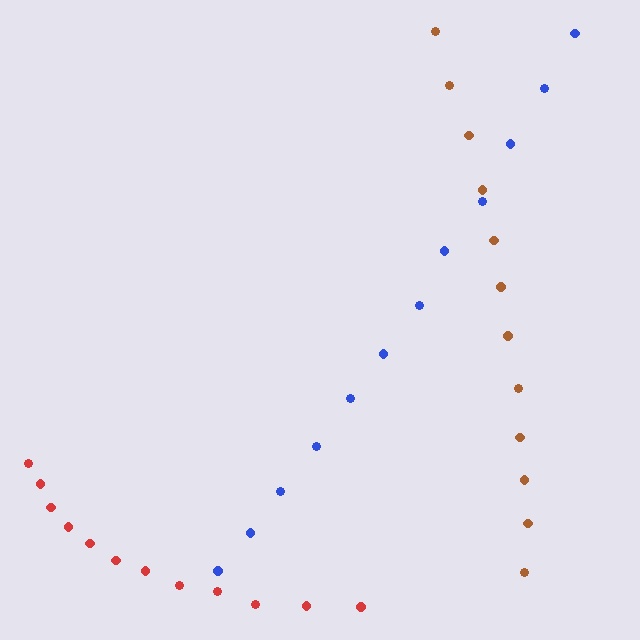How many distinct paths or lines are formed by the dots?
There are 3 distinct paths.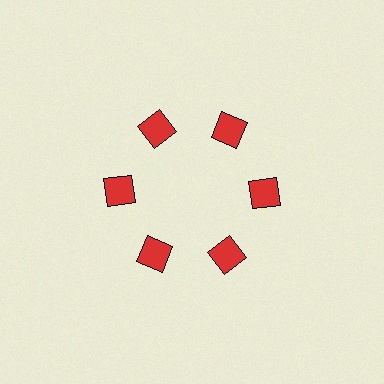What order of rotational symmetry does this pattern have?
This pattern has 6-fold rotational symmetry.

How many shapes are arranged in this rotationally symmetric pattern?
There are 6 shapes, arranged in 6 groups of 1.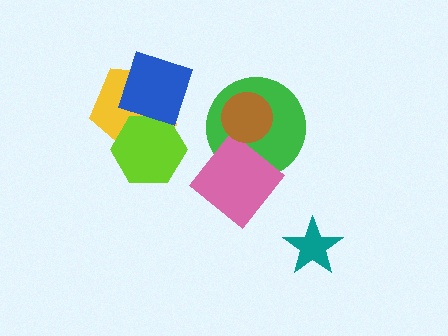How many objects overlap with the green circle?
2 objects overlap with the green circle.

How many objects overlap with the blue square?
1 object overlaps with the blue square.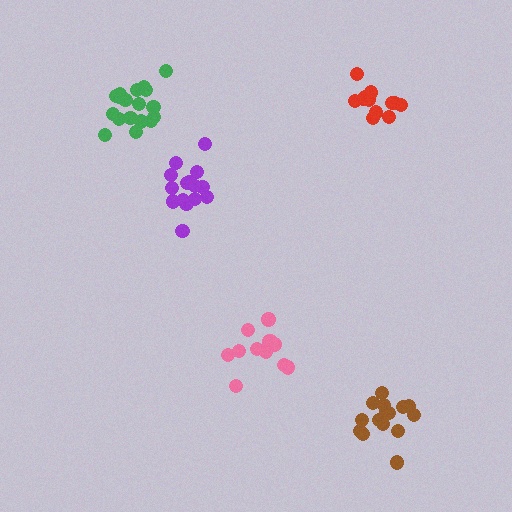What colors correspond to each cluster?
The clusters are colored: brown, green, purple, pink, red.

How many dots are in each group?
Group 1: 15 dots, Group 2: 18 dots, Group 3: 15 dots, Group 4: 13 dots, Group 5: 13 dots (74 total).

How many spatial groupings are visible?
There are 5 spatial groupings.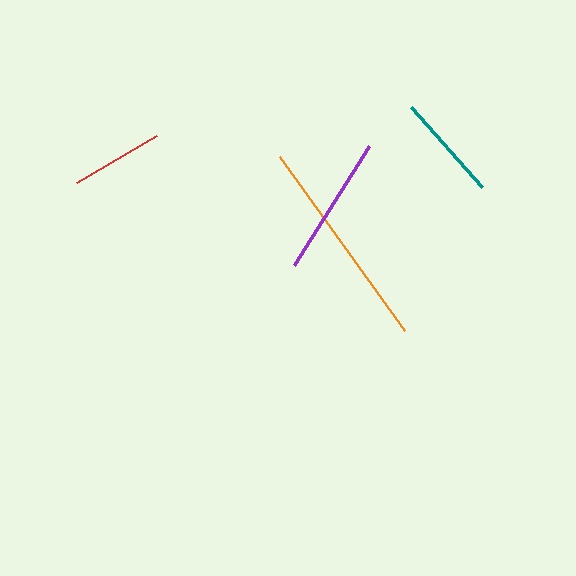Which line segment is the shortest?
The red line is the shortest at approximately 93 pixels.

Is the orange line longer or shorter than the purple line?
The orange line is longer than the purple line.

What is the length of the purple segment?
The purple segment is approximately 141 pixels long.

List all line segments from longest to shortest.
From longest to shortest: orange, purple, teal, red.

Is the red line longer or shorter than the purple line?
The purple line is longer than the red line.